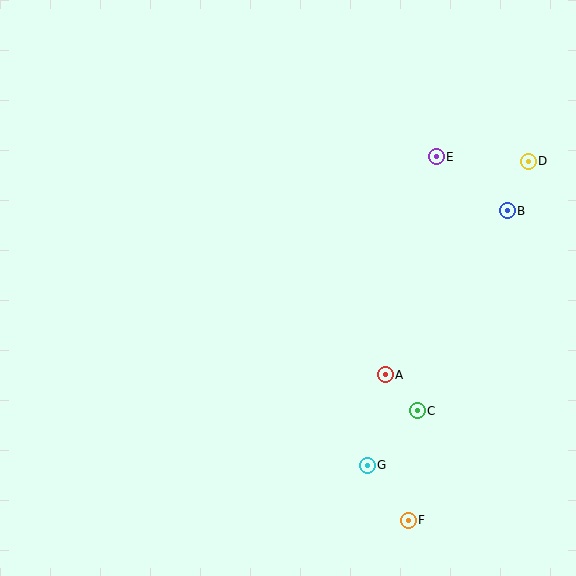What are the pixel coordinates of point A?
Point A is at (385, 375).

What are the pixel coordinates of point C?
Point C is at (417, 411).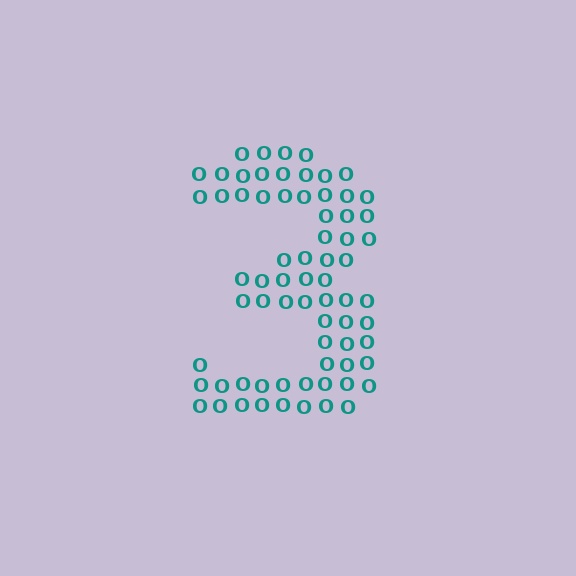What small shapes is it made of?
It is made of small letter O's.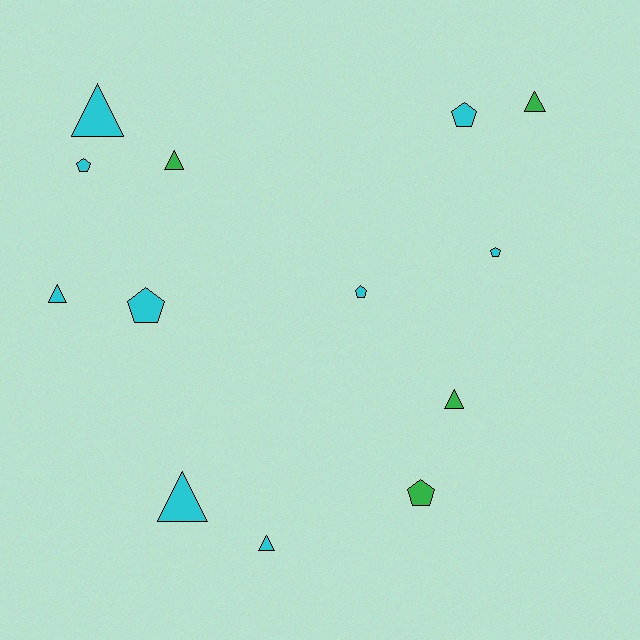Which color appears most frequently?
Cyan, with 9 objects.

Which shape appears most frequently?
Triangle, with 7 objects.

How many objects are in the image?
There are 13 objects.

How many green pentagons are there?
There is 1 green pentagon.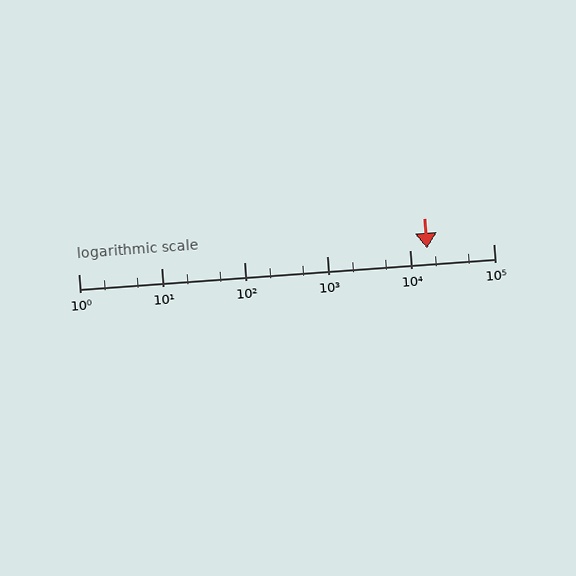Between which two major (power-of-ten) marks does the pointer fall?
The pointer is between 10000 and 100000.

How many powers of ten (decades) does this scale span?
The scale spans 5 decades, from 1 to 100000.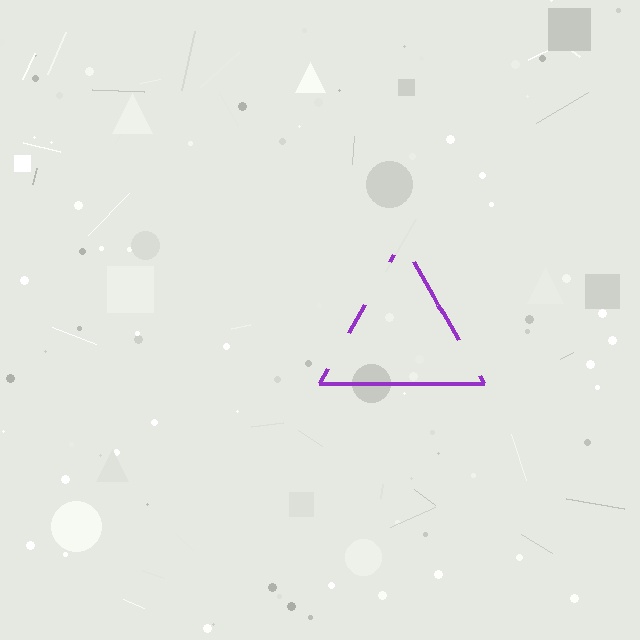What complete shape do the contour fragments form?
The contour fragments form a triangle.